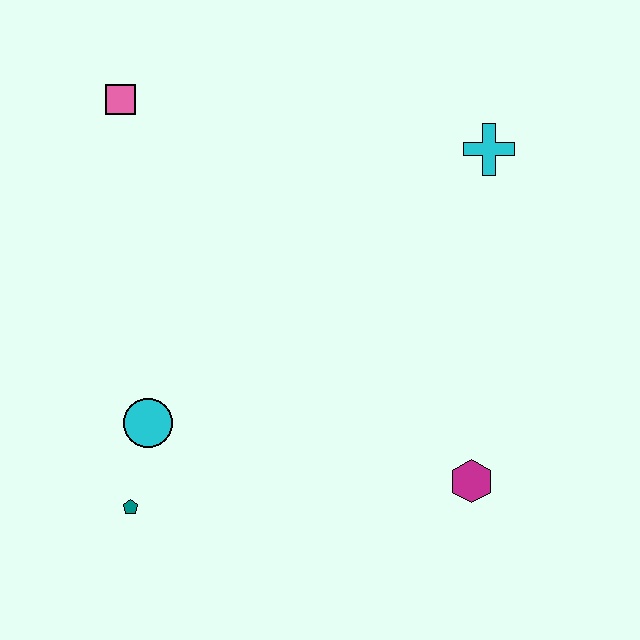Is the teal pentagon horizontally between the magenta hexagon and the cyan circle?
No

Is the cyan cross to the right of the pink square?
Yes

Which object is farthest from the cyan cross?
The teal pentagon is farthest from the cyan cross.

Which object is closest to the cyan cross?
The magenta hexagon is closest to the cyan cross.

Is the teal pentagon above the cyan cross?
No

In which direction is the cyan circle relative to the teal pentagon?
The cyan circle is above the teal pentagon.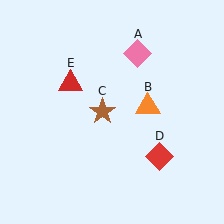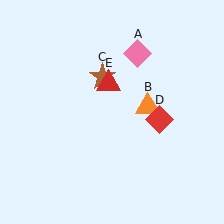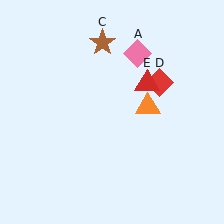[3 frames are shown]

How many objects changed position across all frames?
3 objects changed position: brown star (object C), red diamond (object D), red triangle (object E).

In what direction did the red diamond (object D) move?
The red diamond (object D) moved up.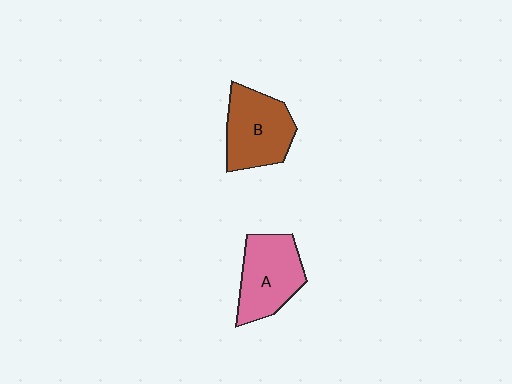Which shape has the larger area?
Shape B (brown).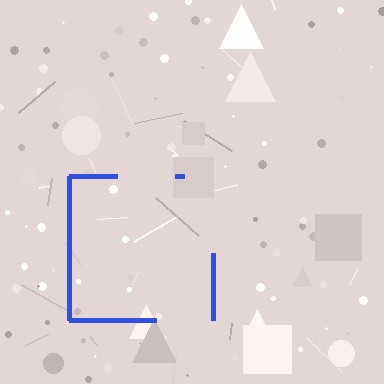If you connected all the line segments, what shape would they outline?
They would outline a square.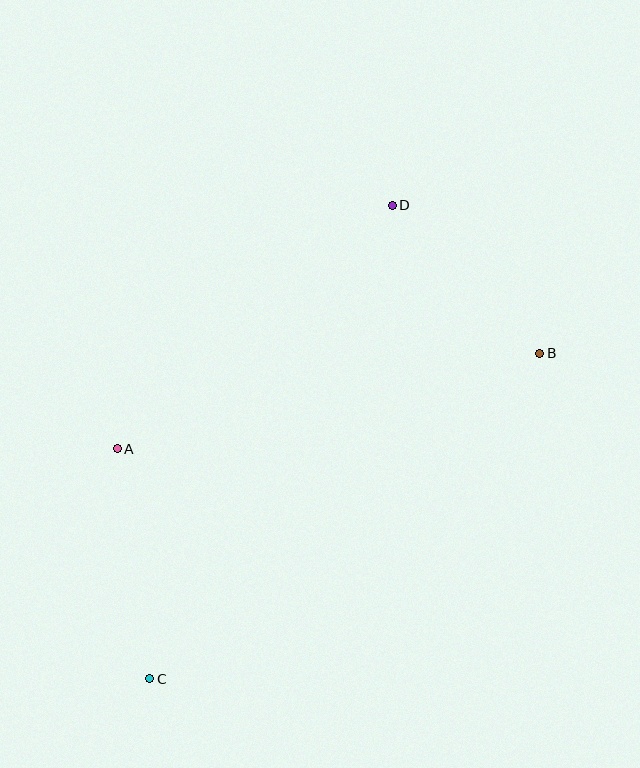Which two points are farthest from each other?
Points C and D are farthest from each other.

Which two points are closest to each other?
Points B and D are closest to each other.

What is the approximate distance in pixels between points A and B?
The distance between A and B is approximately 433 pixels.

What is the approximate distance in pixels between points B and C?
The distance between B and C is approximately 508 pixels.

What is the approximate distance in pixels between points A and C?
The distance between A and C is approximately 232 pixels.